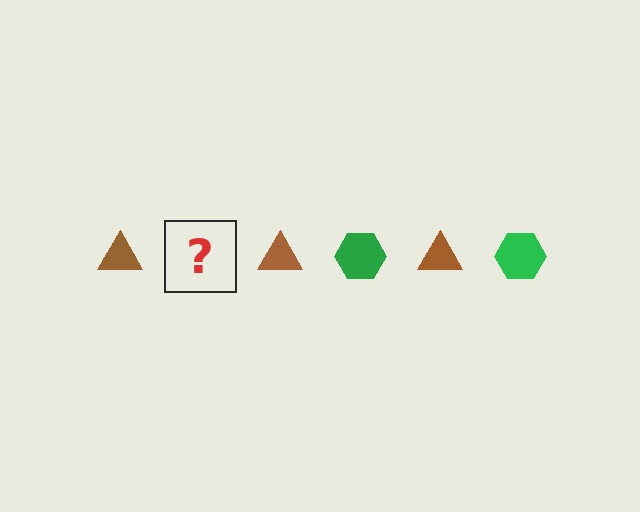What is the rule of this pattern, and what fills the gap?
The rule is that the pattern alternates between brown triangle and green hexagon. The gap should be filled with a green hexagon.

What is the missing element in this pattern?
The missing element is a green hexagon.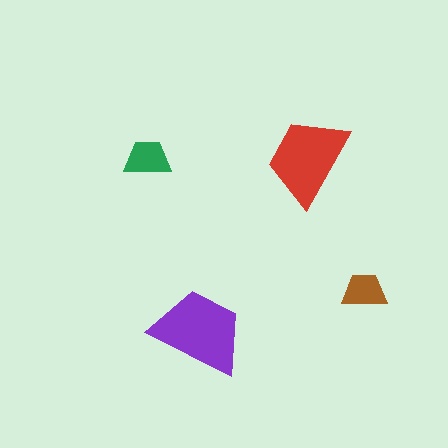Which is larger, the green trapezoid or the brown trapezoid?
The green one.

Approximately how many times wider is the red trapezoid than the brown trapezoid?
About 2 times wider.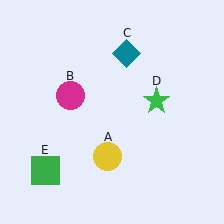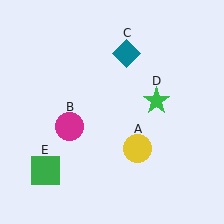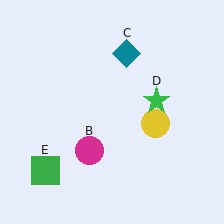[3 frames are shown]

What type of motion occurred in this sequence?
The yellow circle (object A), magenta circle (object B) rotated counterclockwise around the center of the scene.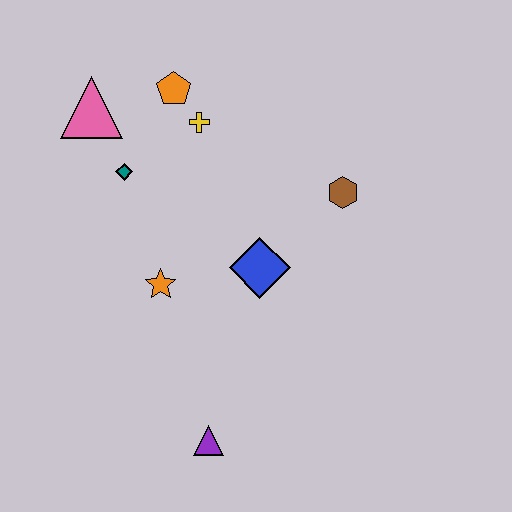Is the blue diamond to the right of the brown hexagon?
No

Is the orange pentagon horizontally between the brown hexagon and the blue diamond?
No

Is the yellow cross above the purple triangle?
Yes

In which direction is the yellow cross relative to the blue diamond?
The yellow cross is above the blue diamond.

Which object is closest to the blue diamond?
The orange star is closest to the blue diamond.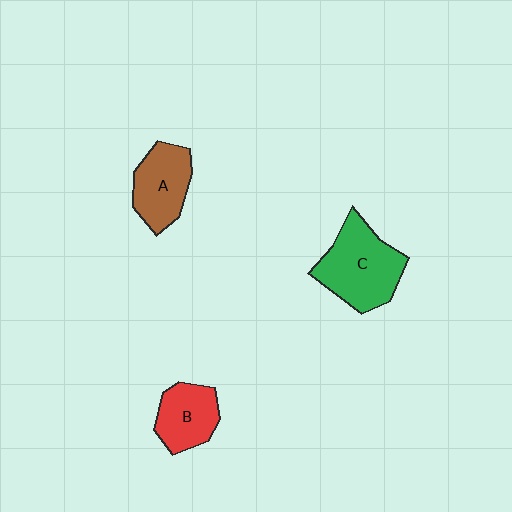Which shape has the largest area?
Shape C (green).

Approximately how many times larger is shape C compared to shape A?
Approximately 1.4 times.